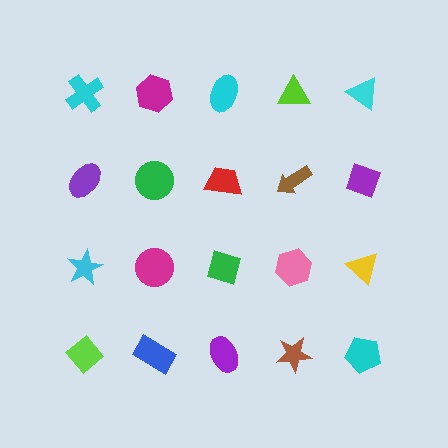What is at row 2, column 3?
A red trapezoid.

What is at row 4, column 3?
A purple ellipse.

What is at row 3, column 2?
A magenta circle.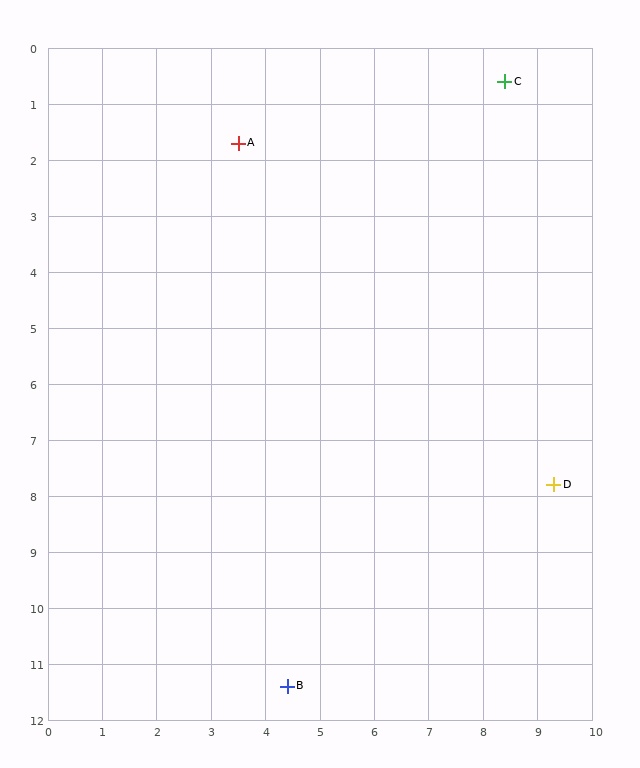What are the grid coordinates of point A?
Point A is at approximately (3.5, 1.7).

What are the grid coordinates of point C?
Point C is at approximately (8.4, 0.6).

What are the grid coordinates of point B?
Point B is at approximately (4.4, 11.4).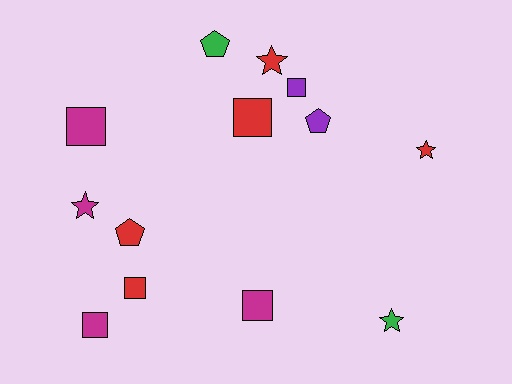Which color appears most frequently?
Red, with 5 objects.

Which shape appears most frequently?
Square, with 6 objects.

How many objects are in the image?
There are 13 objects.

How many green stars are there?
There is 1 green star.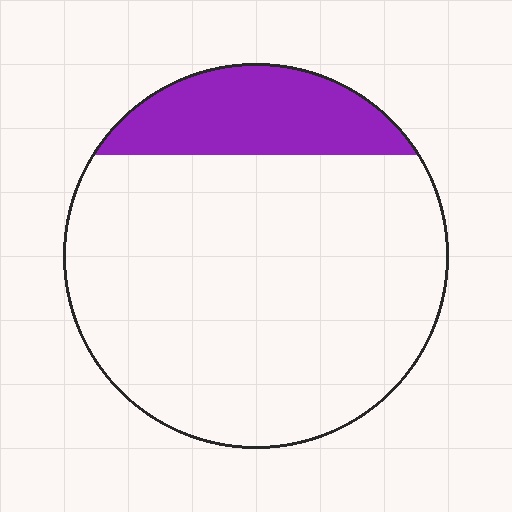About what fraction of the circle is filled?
About one sixth (1/6).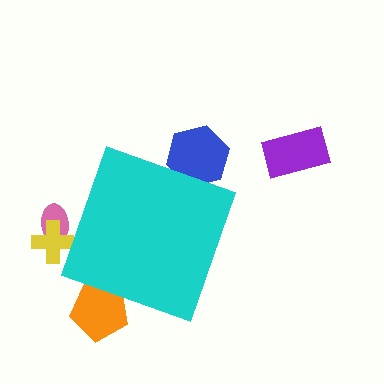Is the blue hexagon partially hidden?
Yes, the blue hexagon is partially hidden behind the cyan diamond.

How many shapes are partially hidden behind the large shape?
4 shapes are partially hidden.